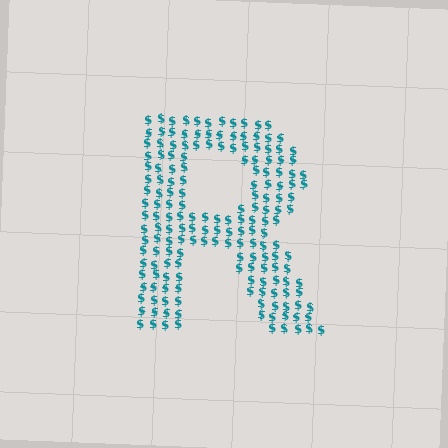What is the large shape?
The large shape is the letter R.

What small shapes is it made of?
It is made of small dollar signs.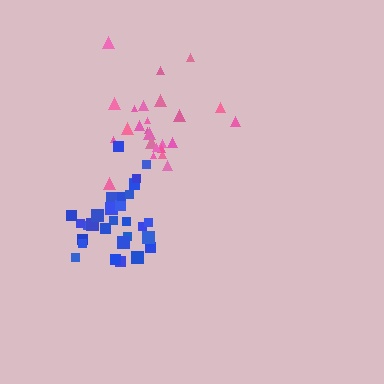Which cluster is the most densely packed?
Blue.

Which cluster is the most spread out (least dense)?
Pink.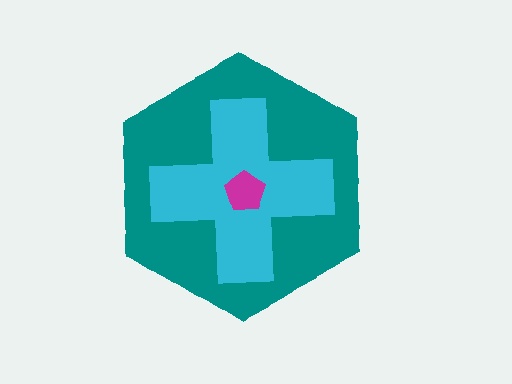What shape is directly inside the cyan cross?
The magenta pentagon.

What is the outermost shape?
The teal hexagon.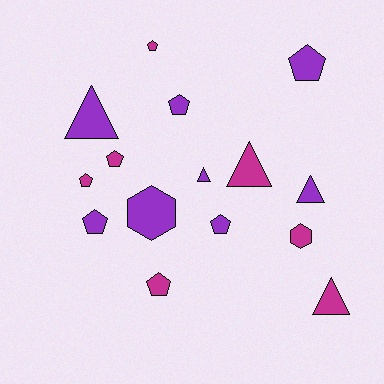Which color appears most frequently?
Purple, with 8 objects.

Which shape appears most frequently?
Pentagon, with 8 objects.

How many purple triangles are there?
There are 3 purple triangles.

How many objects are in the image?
There are 15 objects.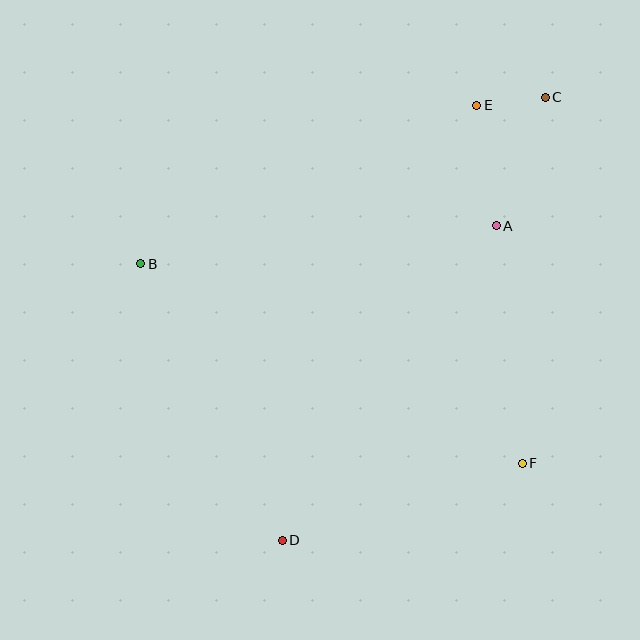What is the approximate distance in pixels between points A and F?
The distance between A and F is approximately 239 pixels.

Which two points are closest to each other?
Points C and E are closest to each other.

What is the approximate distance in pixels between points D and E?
The distance between D and E is approximately 477 pixels.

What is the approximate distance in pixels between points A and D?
The distance between A and D is approximately 380 pixels.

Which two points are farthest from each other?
Points C and D are farthest from each other.